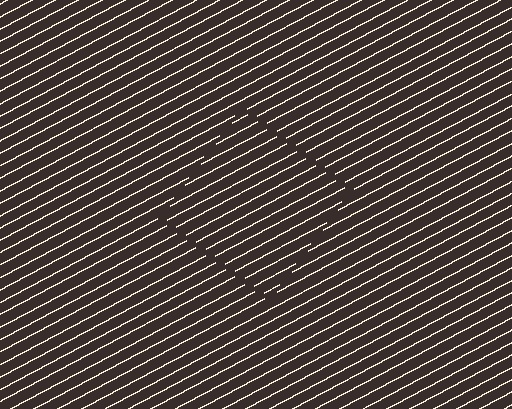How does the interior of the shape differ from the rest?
The interior of the shape contains the same grating, shifted by half a period — the contour is defined by the phase discontinuity where line-ends from the inner and outer gratings abut.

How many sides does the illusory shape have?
4 sides — the line-ends trace a square.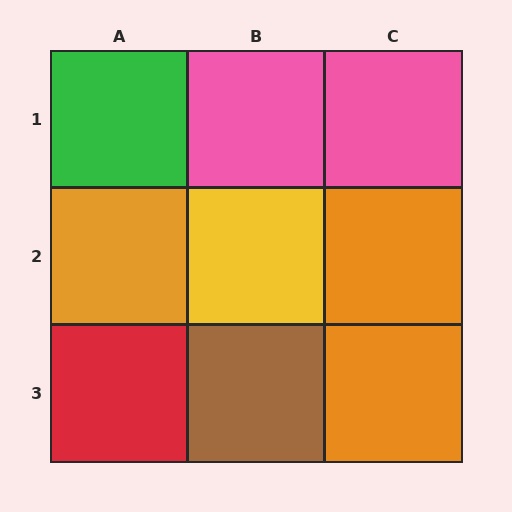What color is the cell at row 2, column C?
Orange.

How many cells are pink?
2 cells are pink.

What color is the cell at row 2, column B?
Yellow.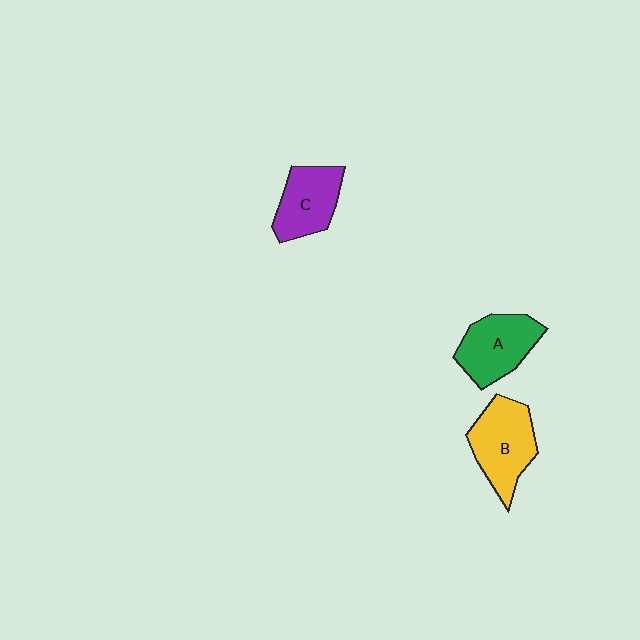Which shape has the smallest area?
Shape C (purple).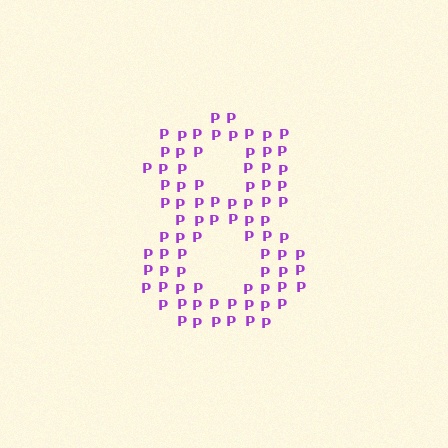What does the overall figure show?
The overall figure shows the digit 8.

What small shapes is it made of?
It is made of small letter P's.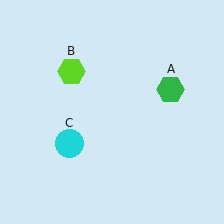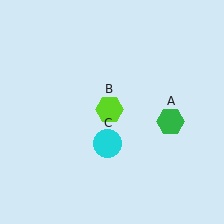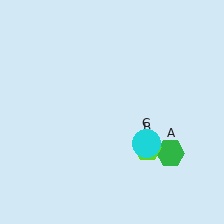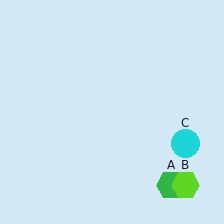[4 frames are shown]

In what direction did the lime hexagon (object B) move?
The lime hexagon (object B) moved down and to the right.